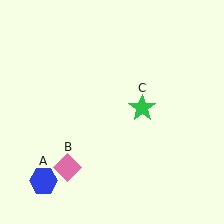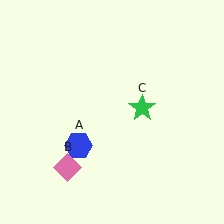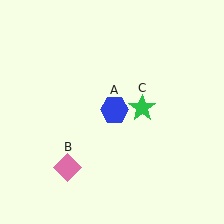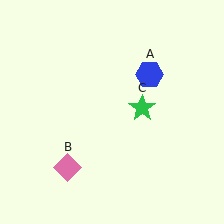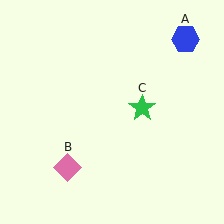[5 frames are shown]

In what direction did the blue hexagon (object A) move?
The blue hexagon (object A) moved up and to the right.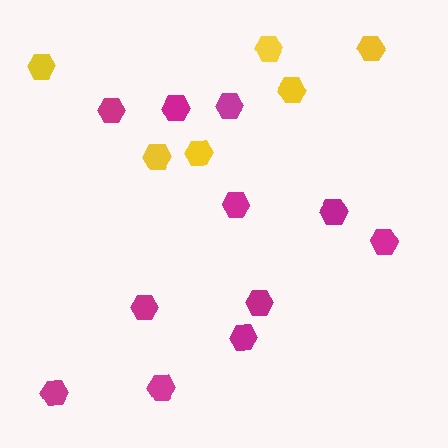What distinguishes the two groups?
There are 2 groups: one group of magenta hexagons (11) and one group of yellow hexagons (6).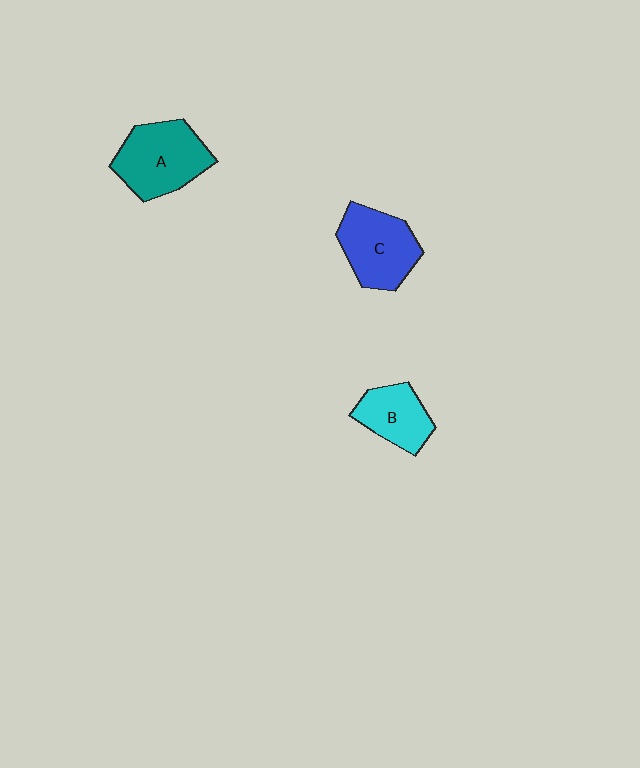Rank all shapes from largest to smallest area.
From largest to smallest: A (teal), C (blue), B (cyan).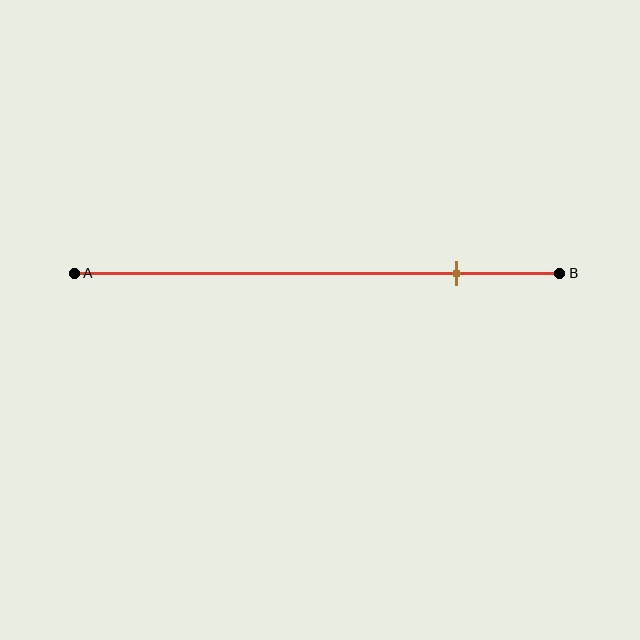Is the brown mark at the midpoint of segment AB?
No, the mark is at about 80% from A, not at the 50% midpoint.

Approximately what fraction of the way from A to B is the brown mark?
The brown mark is approximately 80% of the way from A to B.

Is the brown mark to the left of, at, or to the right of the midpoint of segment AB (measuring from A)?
The brown mark is to the right of the midpoint of segment AB.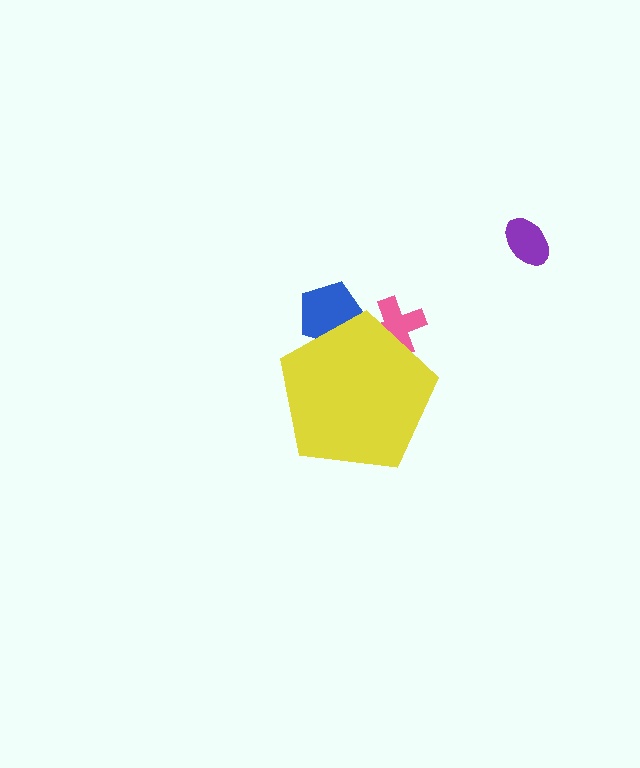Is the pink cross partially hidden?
Yes, the pink cross is partially hidden behind the yellow pentagon.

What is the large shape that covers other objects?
A yellow pentagon.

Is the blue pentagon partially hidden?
Yes, the blue pentagon is partially hidden behind the yellow pentagon.